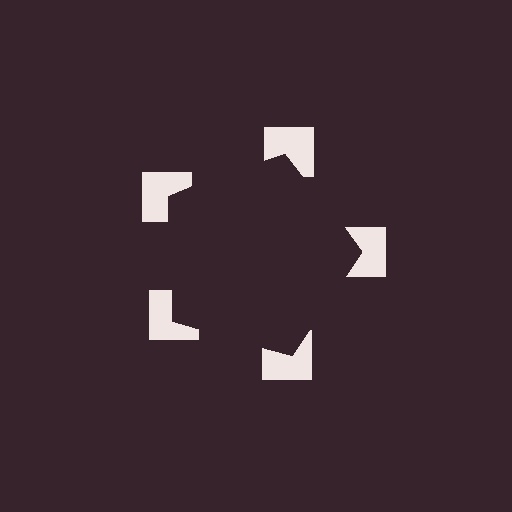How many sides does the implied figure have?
5 sides.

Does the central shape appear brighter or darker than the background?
It typically appears slightly darker than the background, even though no actual brightness change is drawn.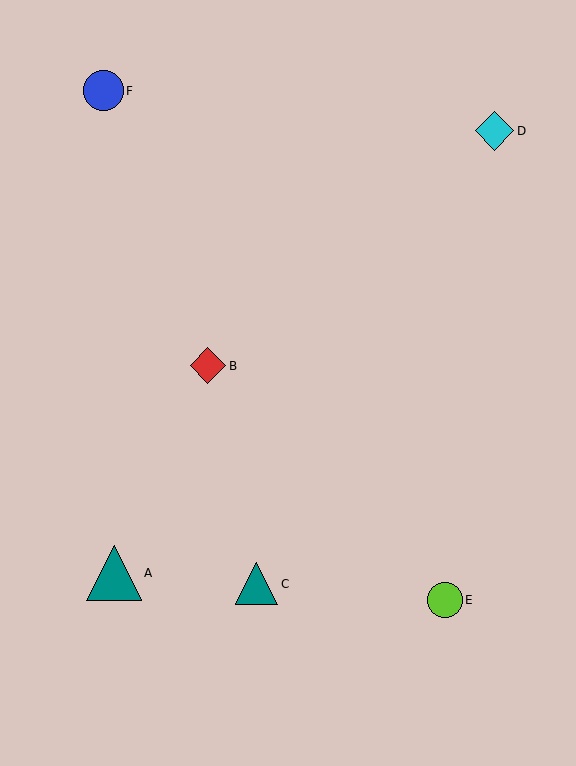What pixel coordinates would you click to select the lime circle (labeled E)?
Click at (445, 600) to select the lime circle E.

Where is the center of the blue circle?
The center of the blue circle is at (104, 91).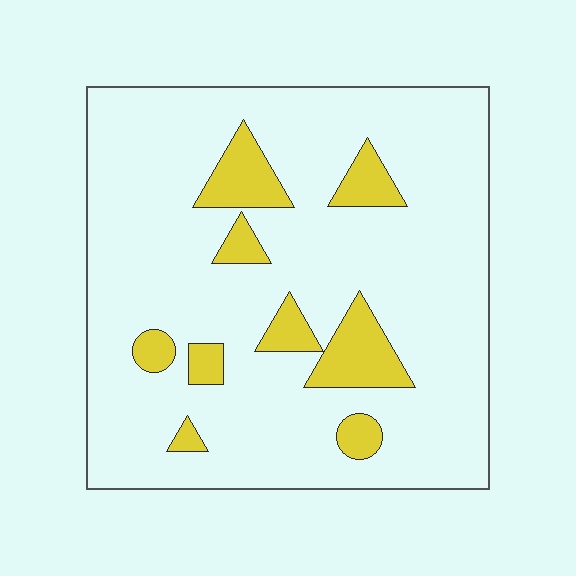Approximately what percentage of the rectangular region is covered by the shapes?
Approximately 15%.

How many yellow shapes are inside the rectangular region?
9.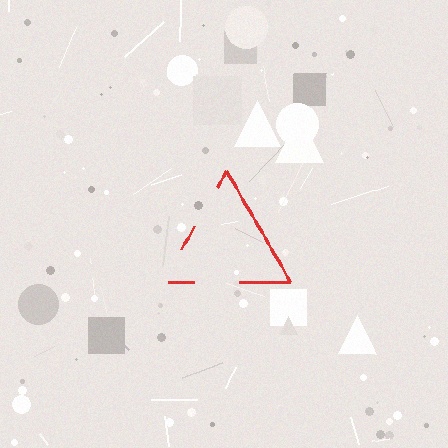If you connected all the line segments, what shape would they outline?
They would outline a triangle.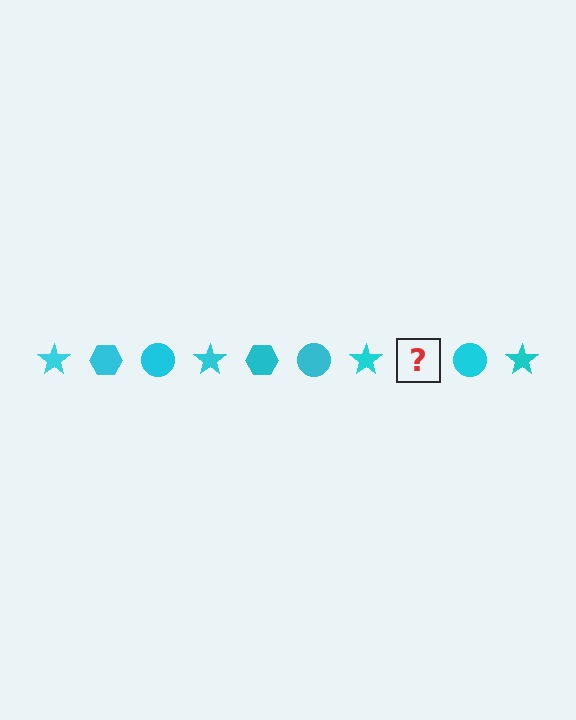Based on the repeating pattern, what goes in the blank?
The blank should be a cyan hexagon.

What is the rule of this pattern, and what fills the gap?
The rule is that the pattern cycles through star, hexagon, circle shapes in cyan. The gap should be filled with a cyan hexagon.